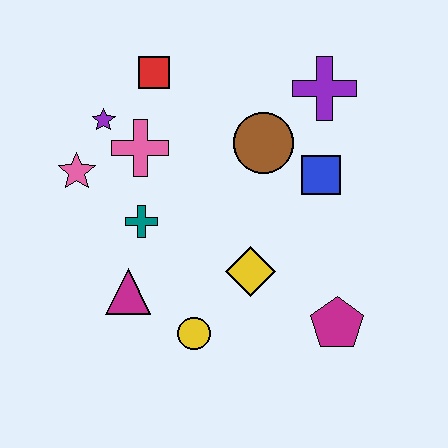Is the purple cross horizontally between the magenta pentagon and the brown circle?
Yes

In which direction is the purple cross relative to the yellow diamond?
The purple cross is above the yellow diamond.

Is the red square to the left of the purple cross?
Yes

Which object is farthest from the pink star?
The magenta pentagon is farthest from the pink star.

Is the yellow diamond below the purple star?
Yes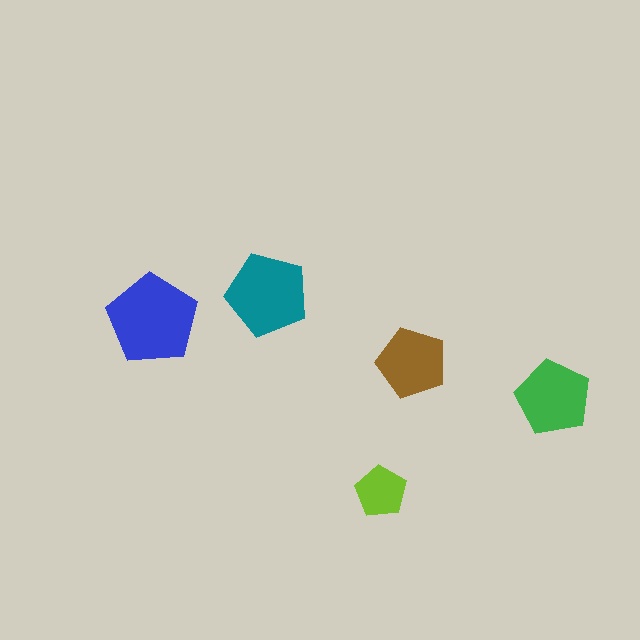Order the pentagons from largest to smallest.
the blue one, the teal one, the green one, the brown one, the lime one.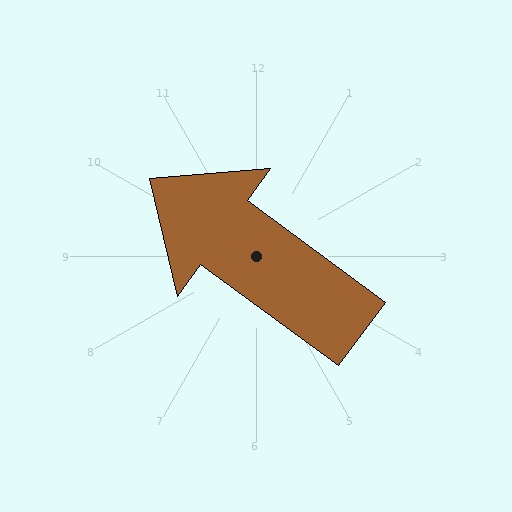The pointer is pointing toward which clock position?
Roughly 10 o'clock.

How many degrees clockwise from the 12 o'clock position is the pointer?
Approximately 306 degrees.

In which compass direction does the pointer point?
Northwest.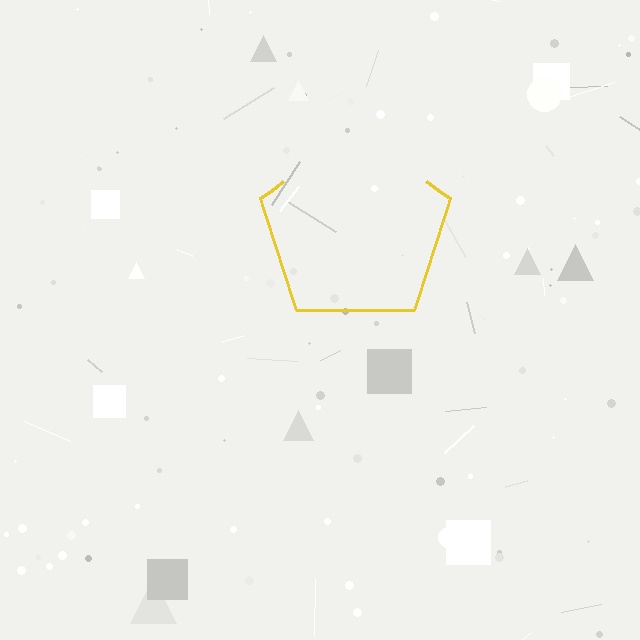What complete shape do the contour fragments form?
The contour fragments form a pentagon.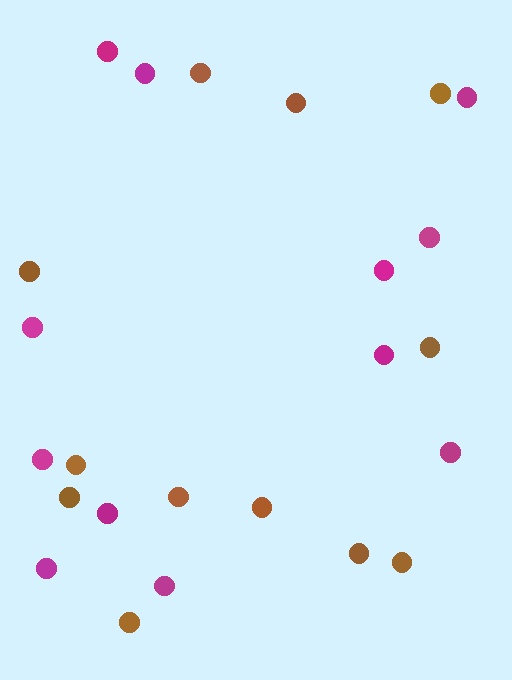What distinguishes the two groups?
There are 2 groups: one group of magenta circles (12) and one group of brown circles (12).